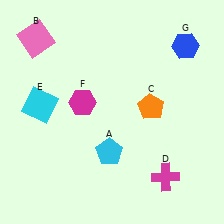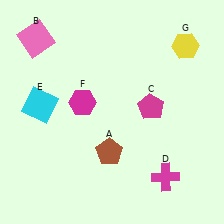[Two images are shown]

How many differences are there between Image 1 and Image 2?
There are 3 differences between the two images.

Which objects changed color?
A changed from cyan to brown. C changed from orange to magenta. G changed from blue to yellow.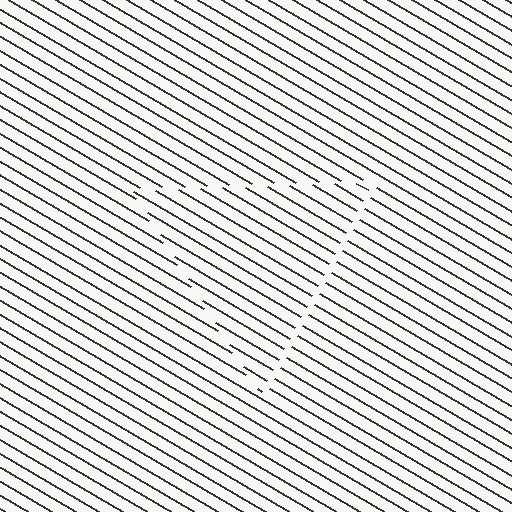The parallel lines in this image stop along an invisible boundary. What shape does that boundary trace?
An illusory triangle. The interior of the shape contains the same grating, shifted by half a period — the contour is defined by the phase discontinuity where line-ends from the inner and outer gratings abut.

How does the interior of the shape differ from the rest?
The interior of the shape contains the same grating, shifted by half a period — the contour is defined by the phase discontinuity where line-ends from the inner and outer gratings abut.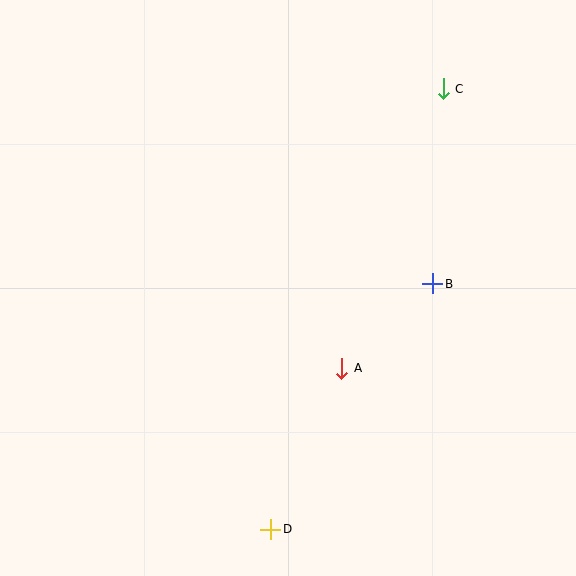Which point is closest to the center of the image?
Point A at (342, 368) is closest to the center.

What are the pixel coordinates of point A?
Point A is at (342, 368).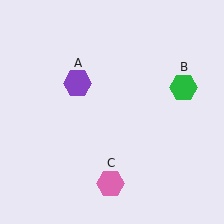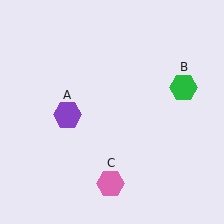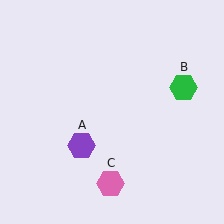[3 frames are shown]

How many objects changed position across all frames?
1 object changed position: purple hexagon (object A).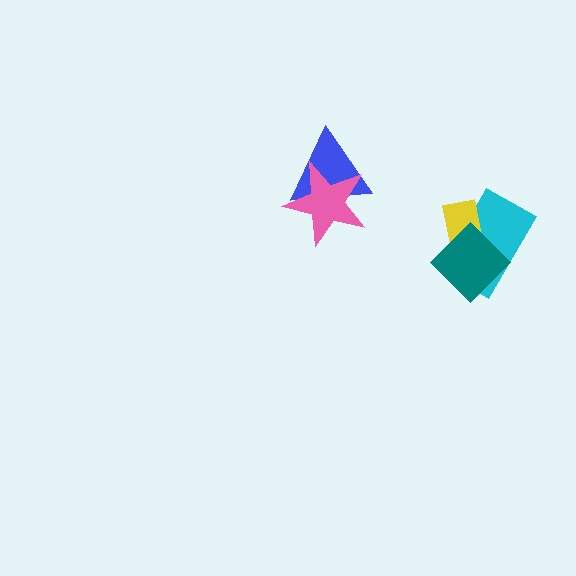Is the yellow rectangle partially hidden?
Yes, it is partially covered by another shape.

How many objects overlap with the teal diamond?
2 objects overlap with the teal diamond.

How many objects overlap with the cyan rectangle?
2 objects overlap with the cyan rectangle.